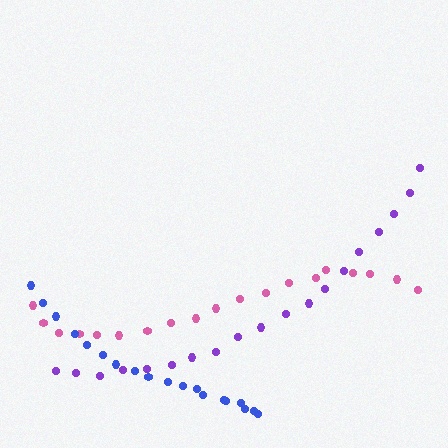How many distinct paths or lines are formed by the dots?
There are 3 distinct paths.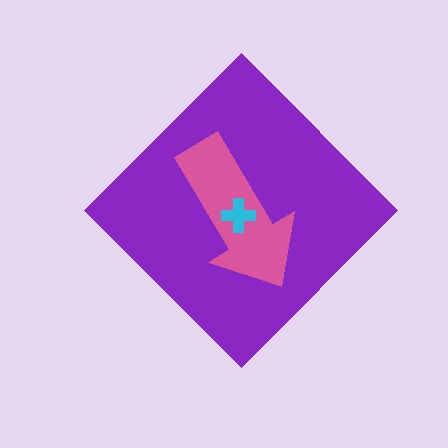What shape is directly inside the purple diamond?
The pink arrow.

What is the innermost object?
The cyan cross.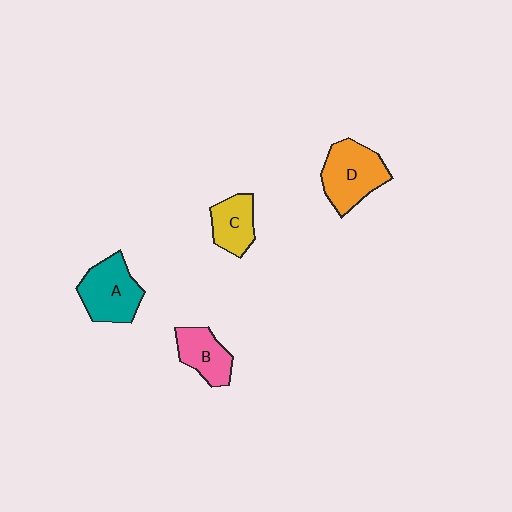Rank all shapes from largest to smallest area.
From largest to smallest: D (orange), A (teal), B (pink), C (yellow).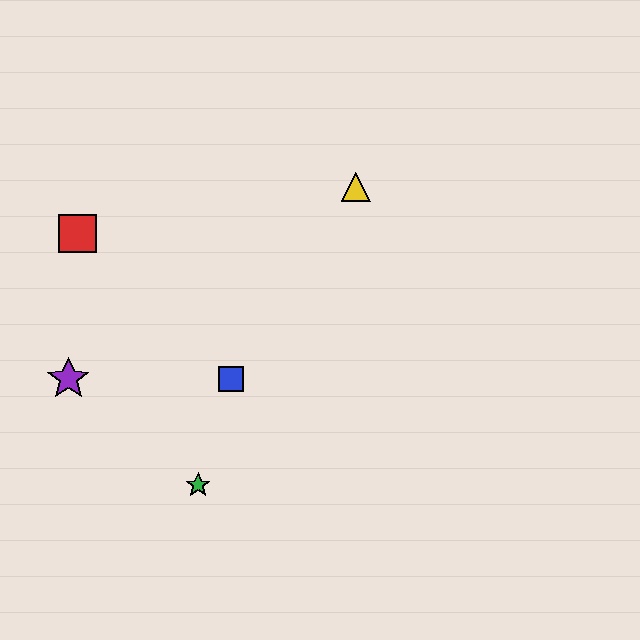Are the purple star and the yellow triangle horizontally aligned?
No, the purple star is at y≈379 and the yellow triangle is at y≈187.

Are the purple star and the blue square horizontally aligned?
Yes, both are at y≈379.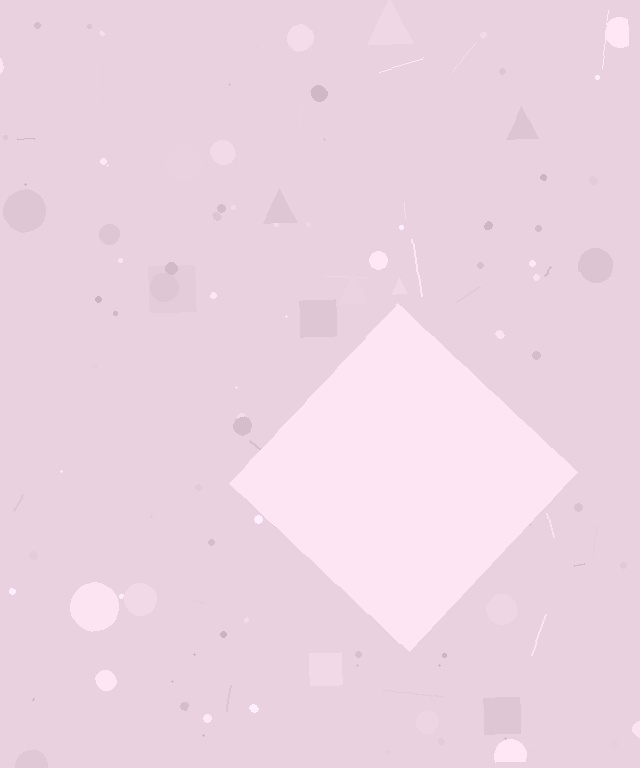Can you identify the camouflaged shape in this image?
The camouflaged shape is a diamond.